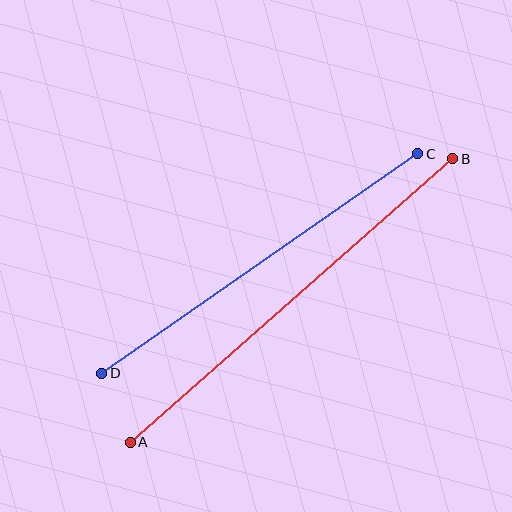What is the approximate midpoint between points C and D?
The midpoint is at approximately (260, 264) pixels.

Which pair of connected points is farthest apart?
Points A and B are farthest apart.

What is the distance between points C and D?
The distance is approximately 385 pixels.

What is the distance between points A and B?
The distance is approximately 430 pixels.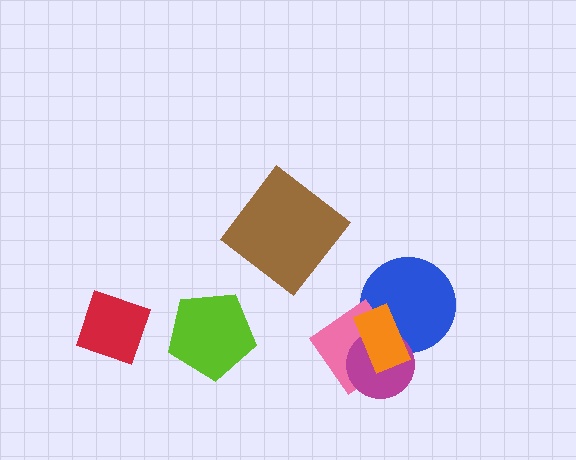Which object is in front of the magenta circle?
The orange rectangle is in front of the magenta circle.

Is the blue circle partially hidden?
Yes, it is partially covered by another shape.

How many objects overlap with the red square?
0 objects overlap with the red square.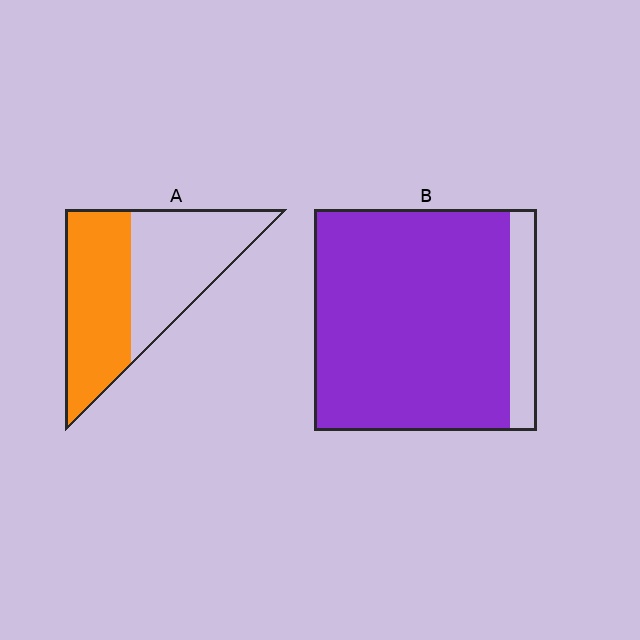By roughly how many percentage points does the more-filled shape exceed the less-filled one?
By roughly 35 percentage points (B over A).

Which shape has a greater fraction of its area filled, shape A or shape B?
Shape B.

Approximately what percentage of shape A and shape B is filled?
A is approximately 50% and B is approximately 90%.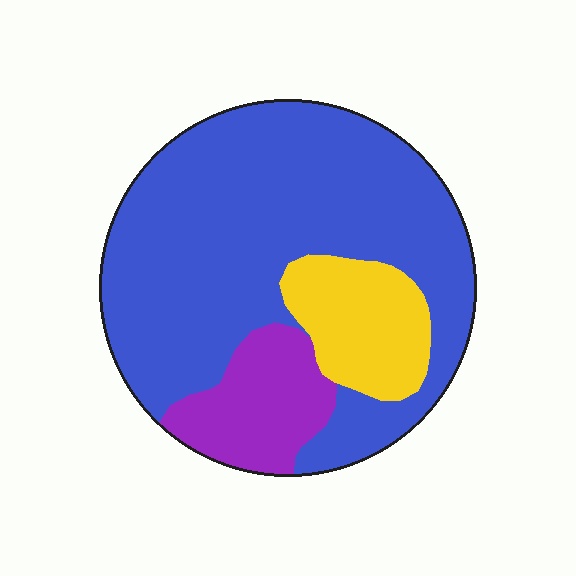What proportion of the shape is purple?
Purple takes up about one sixth (1/6) of the shape.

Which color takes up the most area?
Blue, at roughly 70%.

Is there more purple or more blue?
Blue.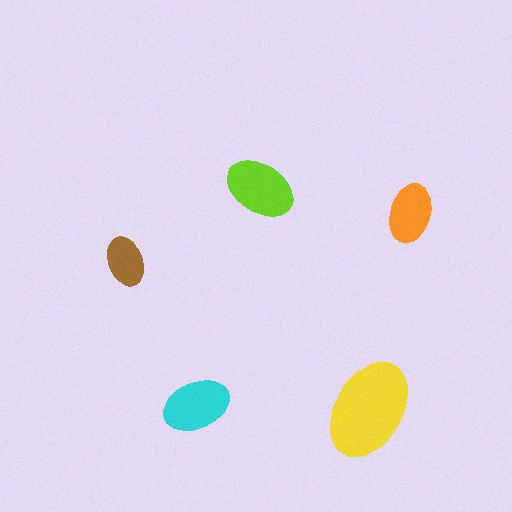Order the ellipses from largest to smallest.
the yellow one, the lime one, the cyan one, the orange one, the brown one.